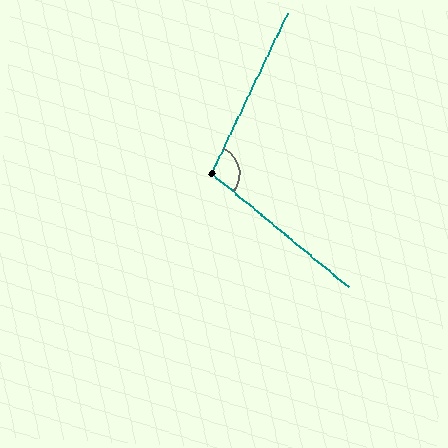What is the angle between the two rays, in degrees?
Approximately 104 degrees.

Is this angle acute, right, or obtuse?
It is obtuse.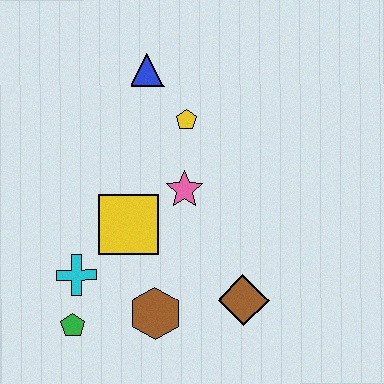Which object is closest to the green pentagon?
The cyan cross is closest to the green pentagon.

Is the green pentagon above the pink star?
No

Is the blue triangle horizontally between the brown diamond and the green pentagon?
Yes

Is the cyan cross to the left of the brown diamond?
Yes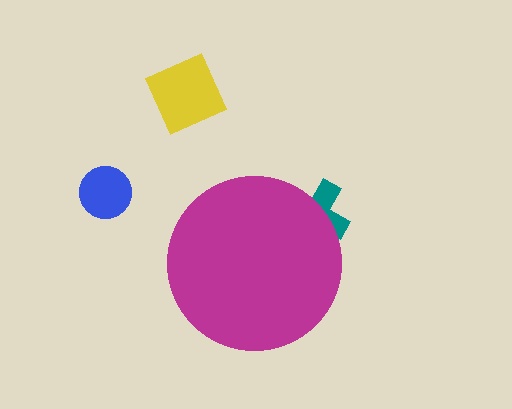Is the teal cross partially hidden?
Yes, the teal cross is partially hidden behind the magenta circle.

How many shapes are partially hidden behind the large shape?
1 shape is partially hidden.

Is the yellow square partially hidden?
No, the yellow square is fully visible.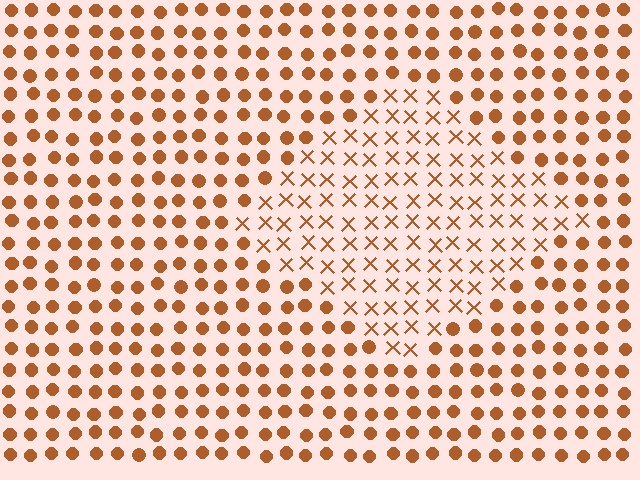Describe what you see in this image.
The image is filled with small brown elements arranged in a uniform grid. A diamond-shaped region contains X marks, while the surrounding area contains circles. The boundary is defined purely by the change in element shape.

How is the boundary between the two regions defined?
The boundary is defined by a change in element shape: X marks inside vs. circles outside. All elements share the same color and spacing.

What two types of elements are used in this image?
The image uses X marks inside the diamond region and circles outside it.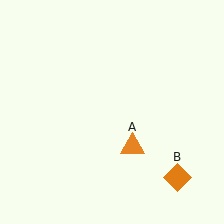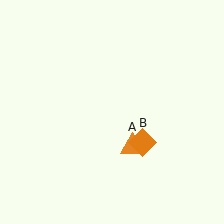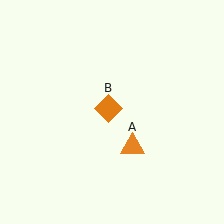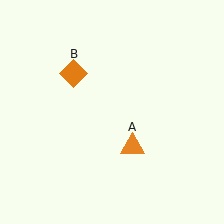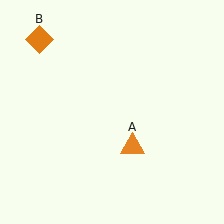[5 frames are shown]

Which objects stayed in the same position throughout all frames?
Orange triangle (object A) remained stationary.